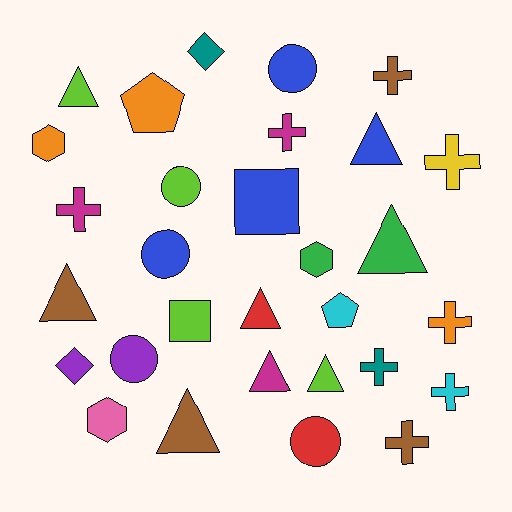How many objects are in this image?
There are 30 objects.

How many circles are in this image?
There are 5 circles.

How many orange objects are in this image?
There are 3 orange objects.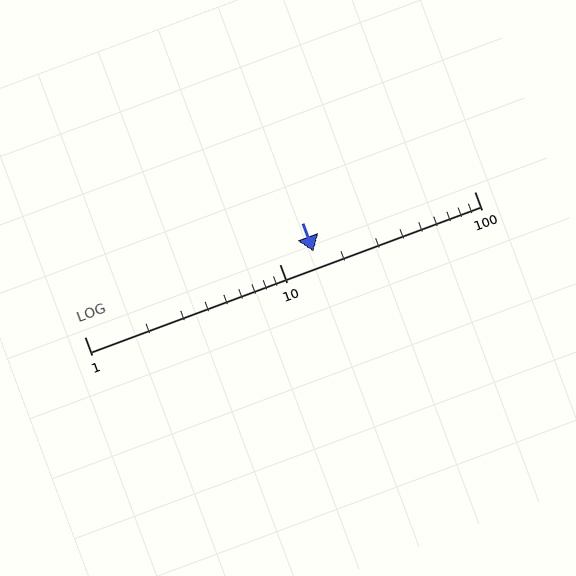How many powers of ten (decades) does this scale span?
The scale spans 2 decades, from 1 to 100.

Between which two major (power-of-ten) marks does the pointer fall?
The pointer is between 10 and 100.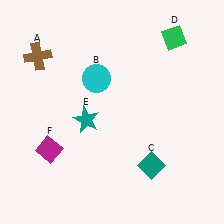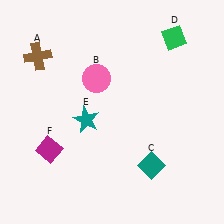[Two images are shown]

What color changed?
The circle (B) changed from cyan in Image 1 to pink in Image 2.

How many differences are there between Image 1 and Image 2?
There is 1 difference between the two images.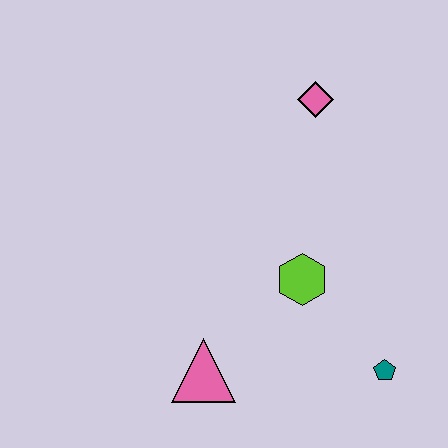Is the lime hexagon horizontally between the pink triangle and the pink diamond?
Yes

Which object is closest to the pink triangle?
The lime hexagon is closest to the pink triangle.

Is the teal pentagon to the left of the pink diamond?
No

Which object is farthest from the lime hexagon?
The pink diamond is farthest from the lime hexagon.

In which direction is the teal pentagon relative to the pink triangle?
The teal pentagon is to the right of the pink triangle.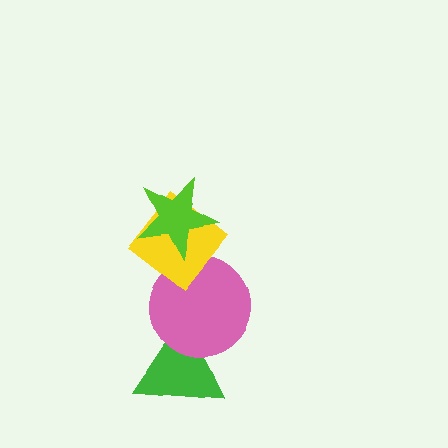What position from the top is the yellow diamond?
The yellow diamond is 2nd from the top.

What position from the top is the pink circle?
The pink circle is 3rd from the top.